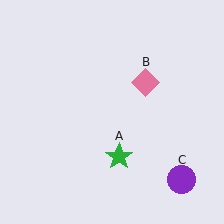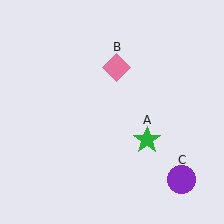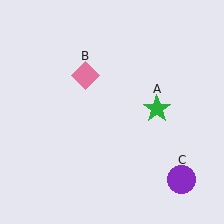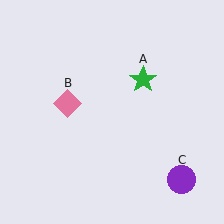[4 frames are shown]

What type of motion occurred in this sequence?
The green star (object A), pink diamond (object B) rotated counterclockwise around the center of the scene.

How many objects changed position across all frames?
2 objects changed position: green star (object A), pink diamond (object B).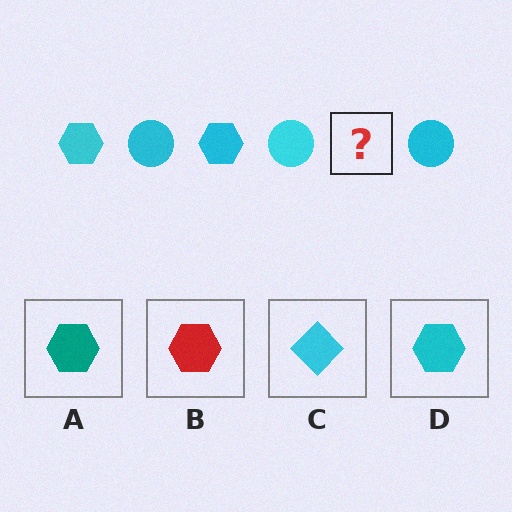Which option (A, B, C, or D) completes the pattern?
D.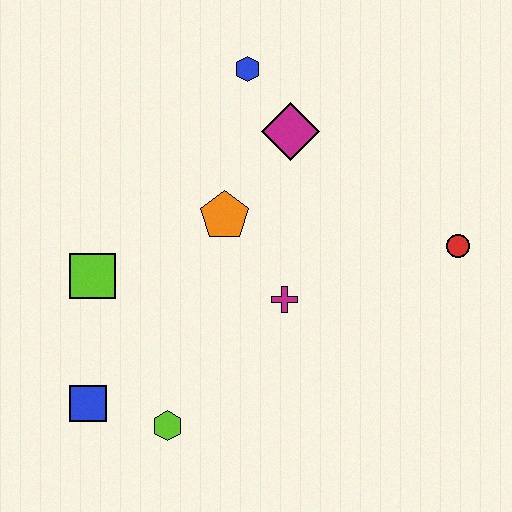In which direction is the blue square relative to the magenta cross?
The blue square is to the left of the magenta cross.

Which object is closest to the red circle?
The magenta cross is closest to the red circle.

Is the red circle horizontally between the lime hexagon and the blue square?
No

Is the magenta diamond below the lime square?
No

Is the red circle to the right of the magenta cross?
Yes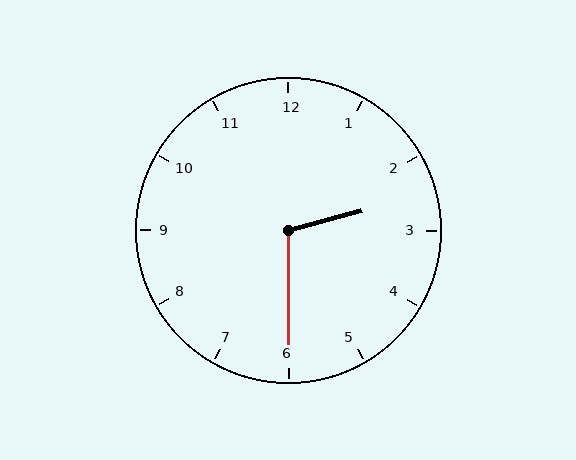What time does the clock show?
2:30.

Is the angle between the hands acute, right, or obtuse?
It is obtuse.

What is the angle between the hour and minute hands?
Approximately 105 degrees.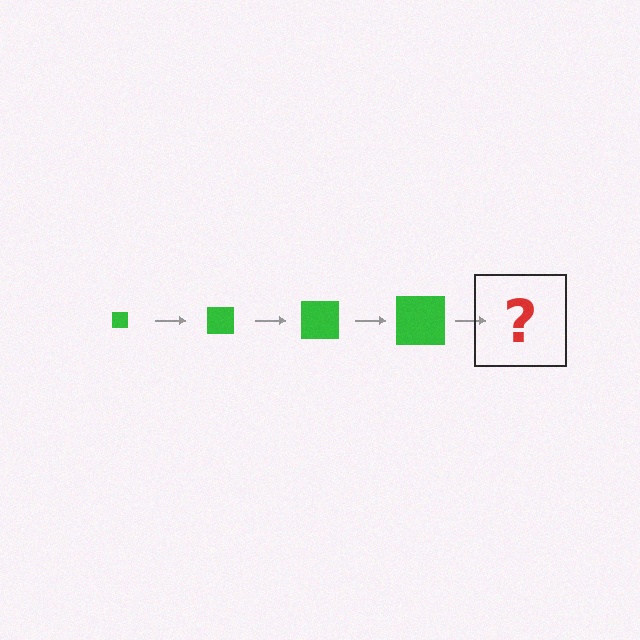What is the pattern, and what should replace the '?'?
The pattern is that the square gets progressively larger each step. The '?' should be a green square, larger than the previous one.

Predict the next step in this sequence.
The next step is a green square, larger than the previous one.